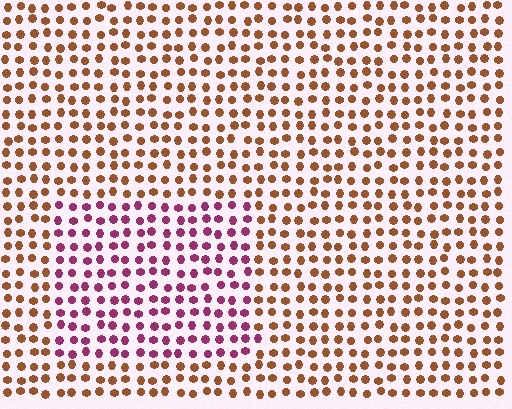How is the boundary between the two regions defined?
The boundary is defined purely by a slight shift in hue (about 58 degrees). Spacing, size, and orientation are identical on both sides.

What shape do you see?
I see a rectangle.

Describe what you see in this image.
The image is filled with small brown elements in a uniform arrangement. A rectangle-shaped region is visible where the elements are tinted to a slightly different hue, forming a subtle color boundary.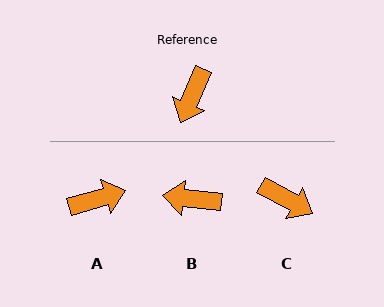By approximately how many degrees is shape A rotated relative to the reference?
Approximately 130 degrees counter-clockwise.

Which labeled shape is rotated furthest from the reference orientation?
A, about 130 degrees away.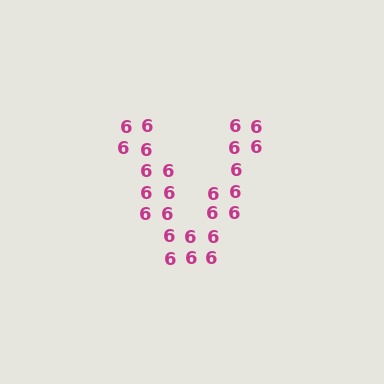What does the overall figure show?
The overall figure shows the letter V.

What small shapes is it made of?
It is made of small digit 6's.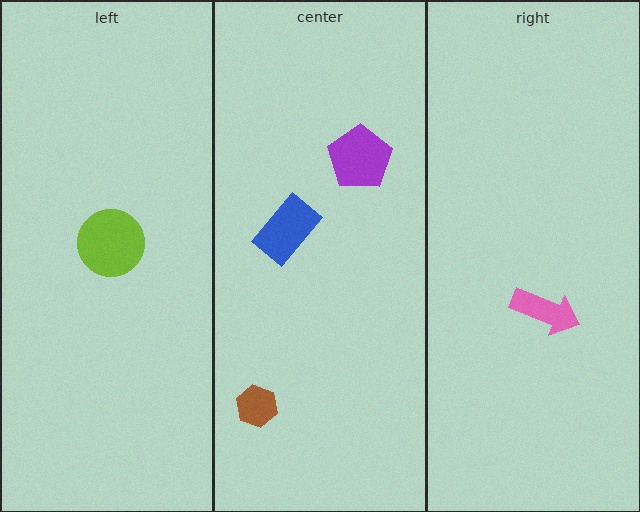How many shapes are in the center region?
3.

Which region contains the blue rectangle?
The center region.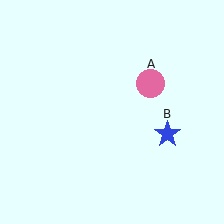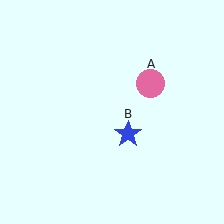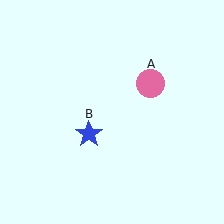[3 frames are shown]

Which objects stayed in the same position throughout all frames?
Pink circle (object A) remained stationary.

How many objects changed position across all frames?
1 object changed position: blue star (object B).